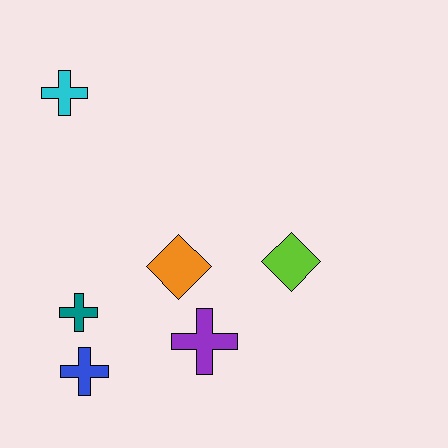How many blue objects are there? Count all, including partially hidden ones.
There is 1 blue object.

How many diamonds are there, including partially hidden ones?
There are 2 diamonds.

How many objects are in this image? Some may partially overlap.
There are 6 objects.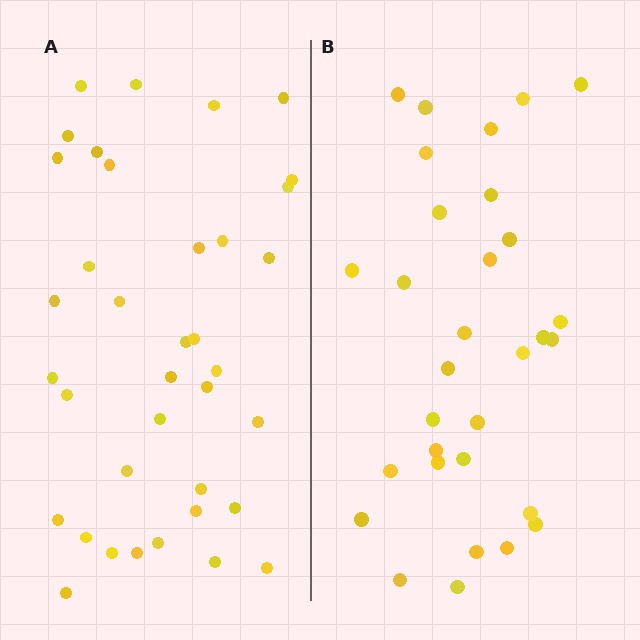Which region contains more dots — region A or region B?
Region A (the left region) has more dots.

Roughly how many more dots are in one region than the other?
Region A has about 6 more dots than region B.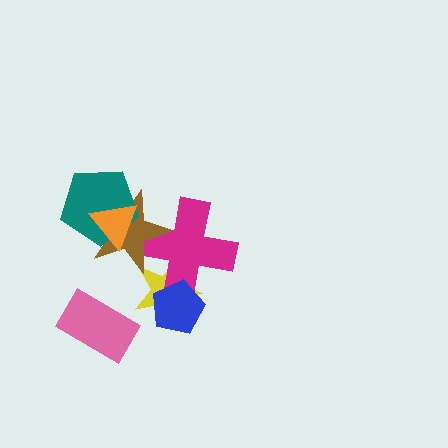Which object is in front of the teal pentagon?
The orange triangle is in front of the teal pentagon.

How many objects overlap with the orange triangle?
2 objects overlap with the orange triangle.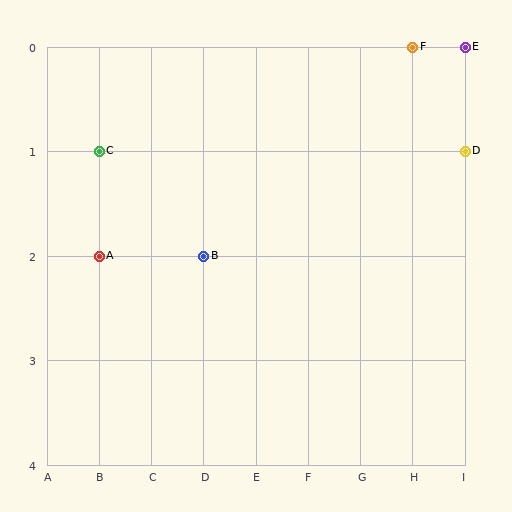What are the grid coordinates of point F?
Point F is at grid coordinates (H, 0).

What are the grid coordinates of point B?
Point B is at grid coordinates (D, 2).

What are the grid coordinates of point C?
Point C is at grid coordinates (B, 1).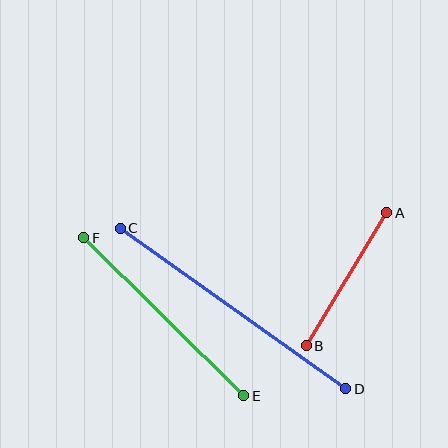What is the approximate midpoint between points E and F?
The midpoint is at approximately (164, 317) pixels.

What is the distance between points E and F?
The distance is approximately 225 pixels.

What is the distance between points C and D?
The distance is approximately 277 pixels.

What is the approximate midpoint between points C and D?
The midpoint is at approximately (233, 309) pixels.